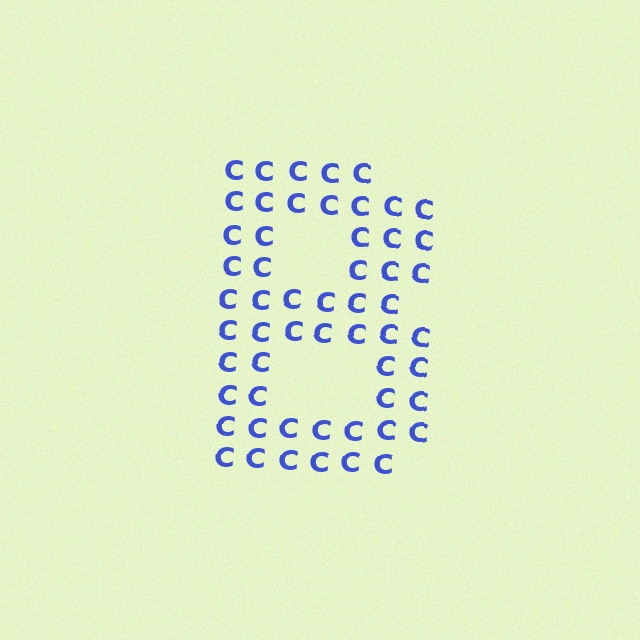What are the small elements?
The small elements are letter C's.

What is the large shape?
The large shape is the letter B.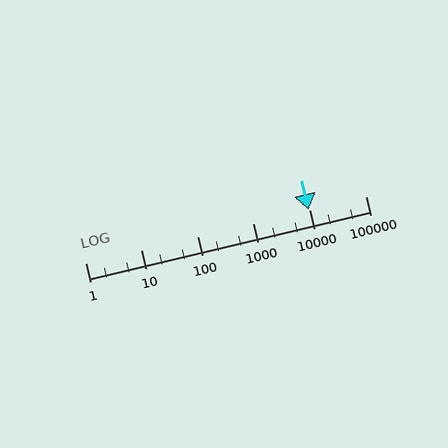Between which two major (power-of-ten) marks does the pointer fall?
The pointer is between 1000 and 10000.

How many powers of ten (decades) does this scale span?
The scale spans 5 decades, from 1 to 100000.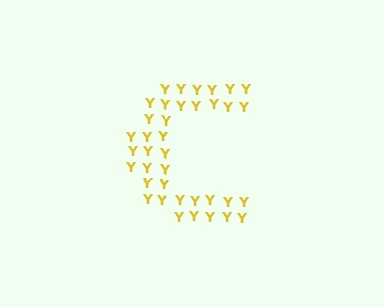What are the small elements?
The small elements are letter Y's.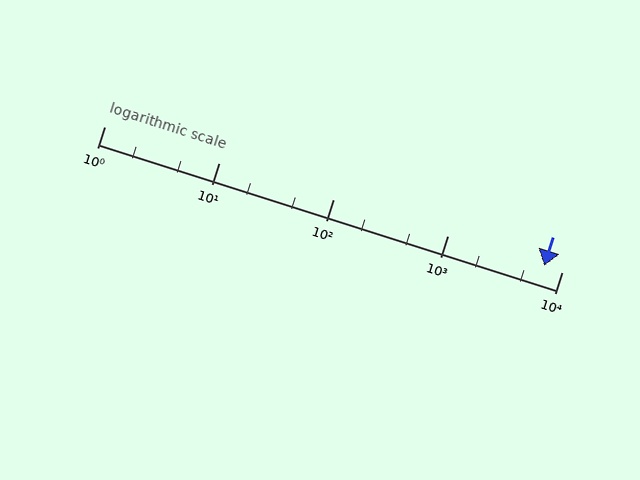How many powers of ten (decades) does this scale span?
The scale spans 4 decades, from 1 to 10000.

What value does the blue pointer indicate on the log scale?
The pointer indicates approximately 7000.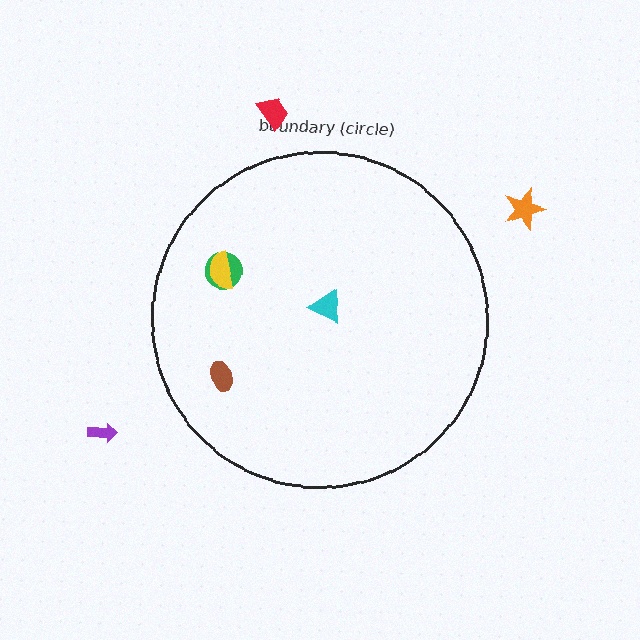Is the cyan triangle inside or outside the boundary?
Inside.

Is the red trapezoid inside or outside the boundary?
Outside.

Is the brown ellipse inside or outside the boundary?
Inside.